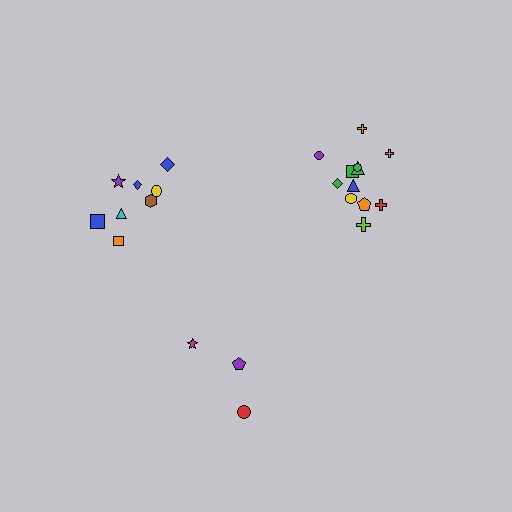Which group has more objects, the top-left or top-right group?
The top-right group.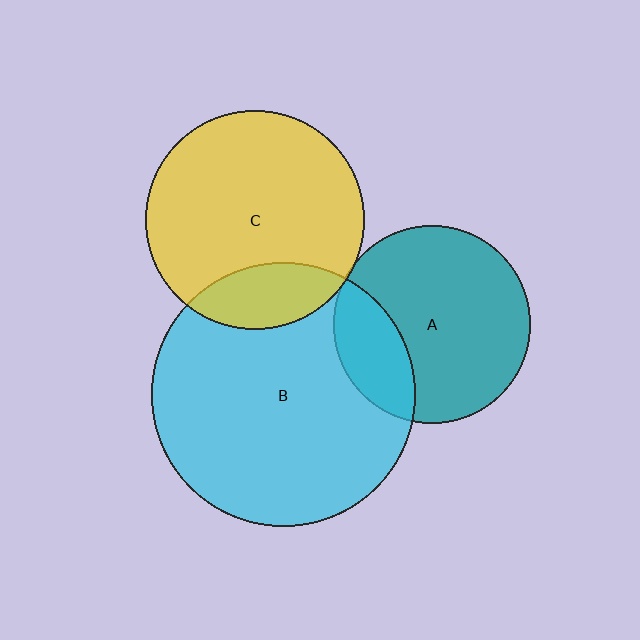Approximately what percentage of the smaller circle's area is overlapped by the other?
Approximately 25%.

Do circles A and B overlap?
Yes.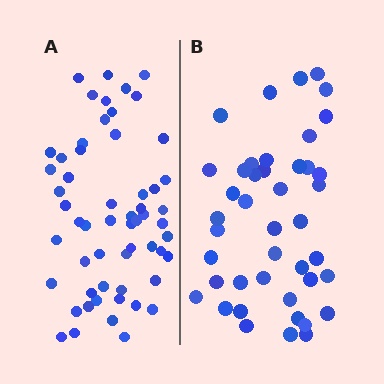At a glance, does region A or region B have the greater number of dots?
Region A (the left region) has more dots.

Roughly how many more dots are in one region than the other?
Region A has approximately 15 more dots than region B.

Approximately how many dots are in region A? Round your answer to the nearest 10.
About 60 dots. (The exact count is 57, which rounds to 60.)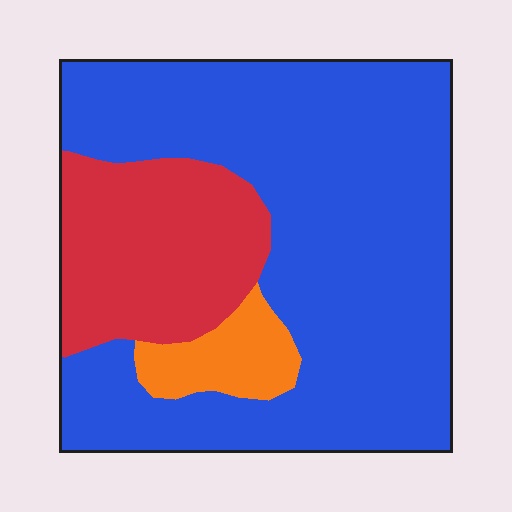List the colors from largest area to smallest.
From largest to smallest: blue, red, orange.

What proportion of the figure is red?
Red covers around 25% of the figure.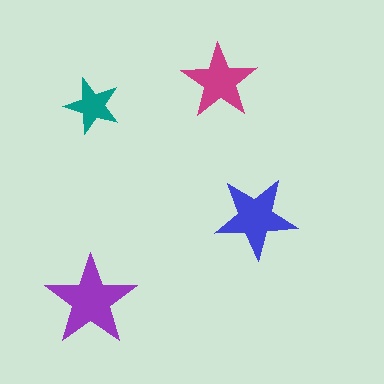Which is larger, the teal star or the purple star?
The purple one.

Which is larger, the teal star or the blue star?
The blue one.